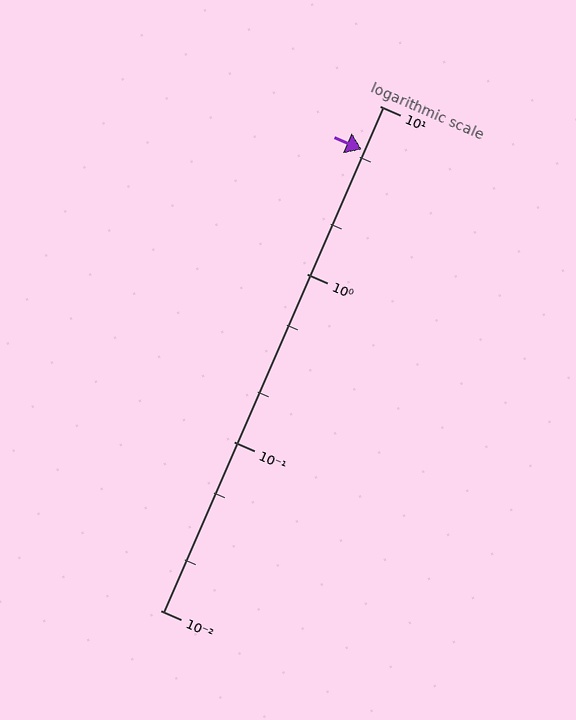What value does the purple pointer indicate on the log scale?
The pointer indicates approximately 5.5.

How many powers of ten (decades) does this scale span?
The scale spans 3 decades, from 0.01 to 10.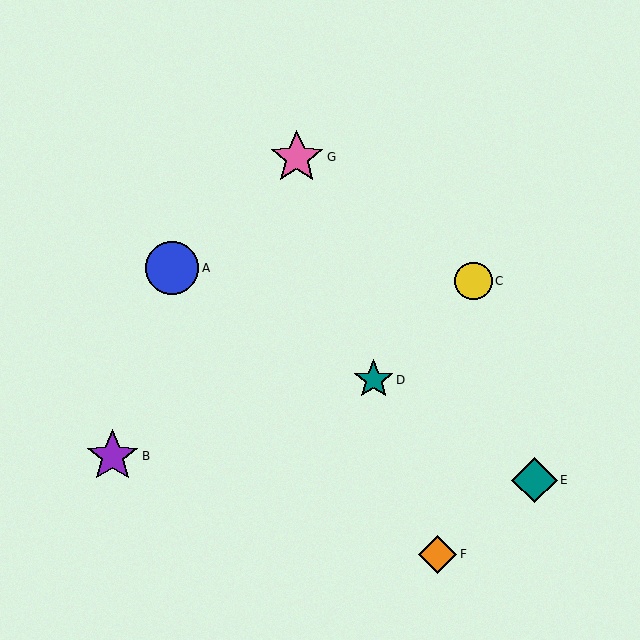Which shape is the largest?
The pink star (labeled G) is the largest.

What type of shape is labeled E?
Shape E is a teal diamond.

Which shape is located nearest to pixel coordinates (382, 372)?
The teal star (labeled D) at (374, 380) is nearest to that location.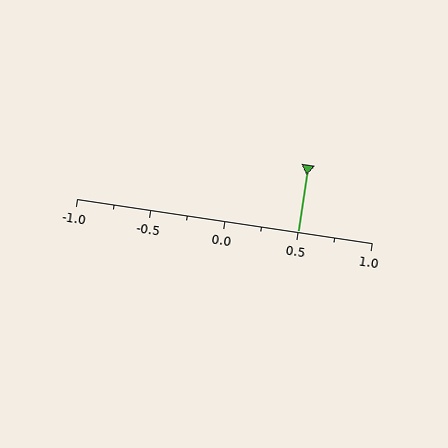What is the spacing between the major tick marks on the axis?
The major ticks are spaced 0.5 apart.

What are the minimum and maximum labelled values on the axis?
The axis runs from -1.0 to 1.0.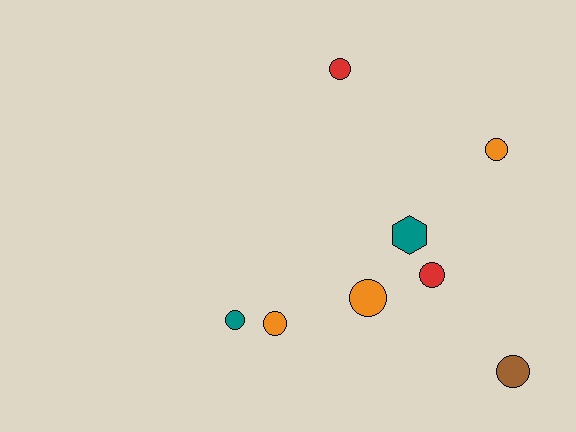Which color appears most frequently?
Orange, with 3 objects.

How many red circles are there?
There are 2 red circles.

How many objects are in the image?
There are 8 objects.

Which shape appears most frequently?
Circle, with 7 objects.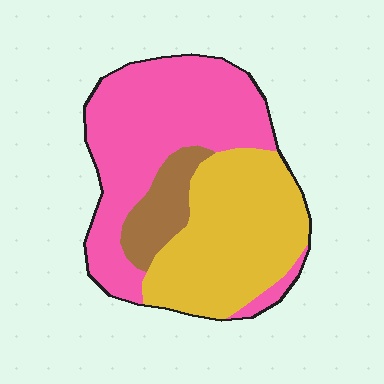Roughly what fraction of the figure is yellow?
Yellow covers 40% of the figure.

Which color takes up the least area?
Brown, at roughly 10%.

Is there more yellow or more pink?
Pink.